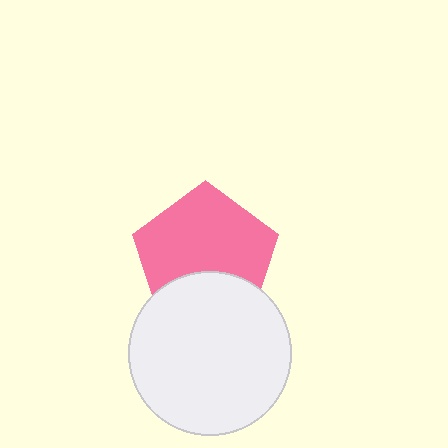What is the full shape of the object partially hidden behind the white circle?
The partially hidden object is a pink pentagon.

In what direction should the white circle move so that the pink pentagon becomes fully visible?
The white circle should move down. That is the shortest direction to clear the overlap and leave the pink pentagon fully visible.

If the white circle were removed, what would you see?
You would see the complete pink pentagon.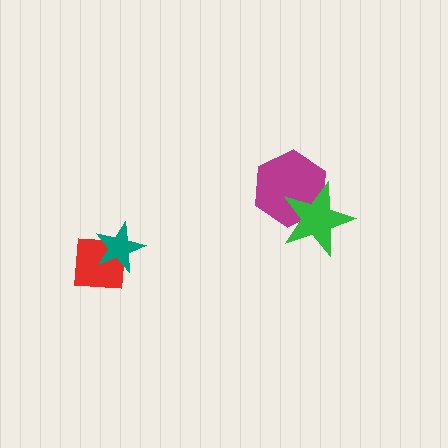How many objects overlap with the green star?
1 object overlaps with the green star.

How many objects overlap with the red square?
1 object overlaps with the red square.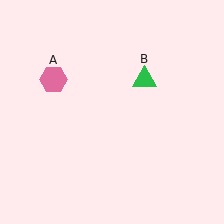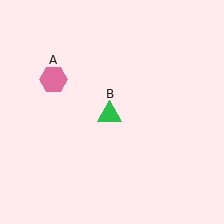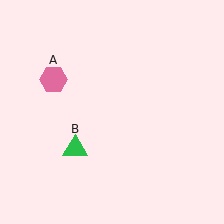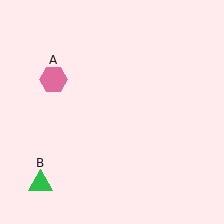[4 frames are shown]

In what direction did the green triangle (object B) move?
The green triangle (object B) moved down and to the left.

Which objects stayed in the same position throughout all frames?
Pink hexagon (object A) remained stationary.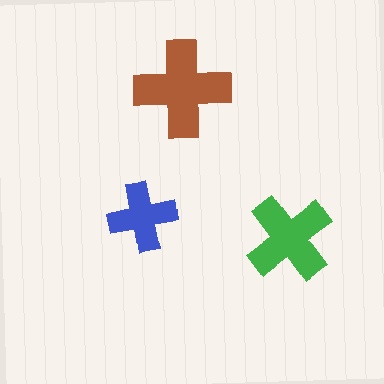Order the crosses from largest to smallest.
the brown one, the green one, the blue one.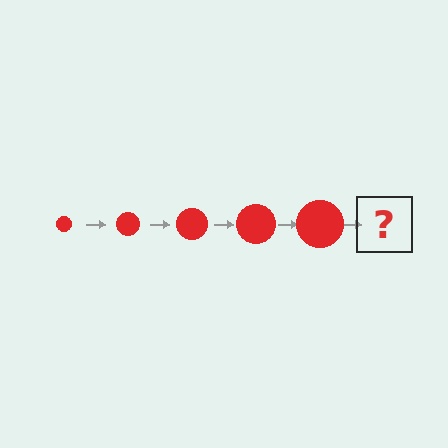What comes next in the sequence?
The next element should be a red circle, larger than the previous one.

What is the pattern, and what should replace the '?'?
The pattern is that the circle gets progressively larger each step. The '?' should be a red circle, larger than the previous one.